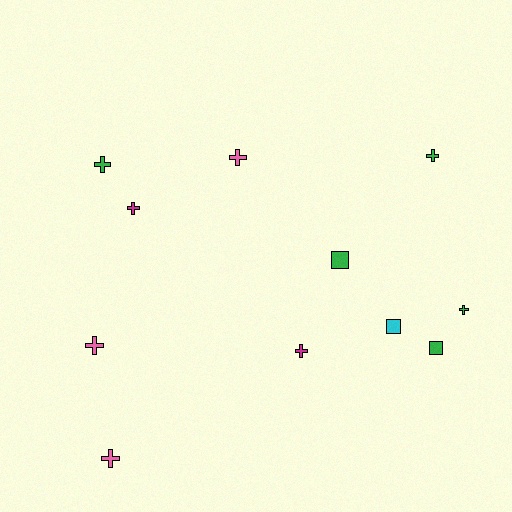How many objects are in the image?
There are 11 objects.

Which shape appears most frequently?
Cross, with 8 objects.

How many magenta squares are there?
There are no magenta squares.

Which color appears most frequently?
Green, with 5 objects.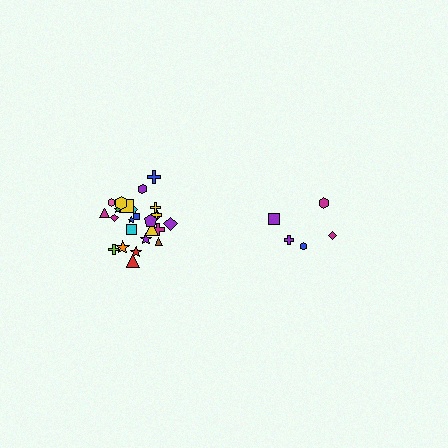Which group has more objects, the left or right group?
The left group.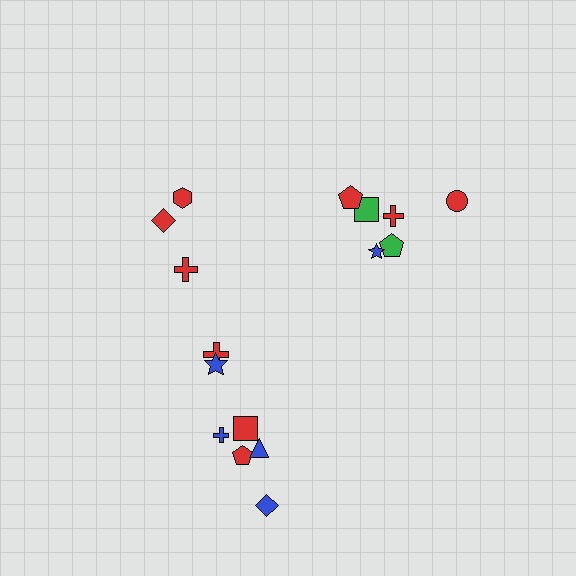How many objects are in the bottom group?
There are 7 objects.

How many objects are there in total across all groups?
There are 16 objects.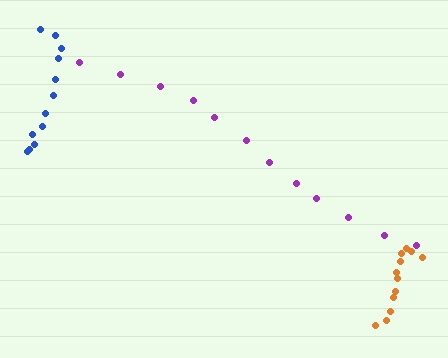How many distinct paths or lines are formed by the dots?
There are 3 distinct paths.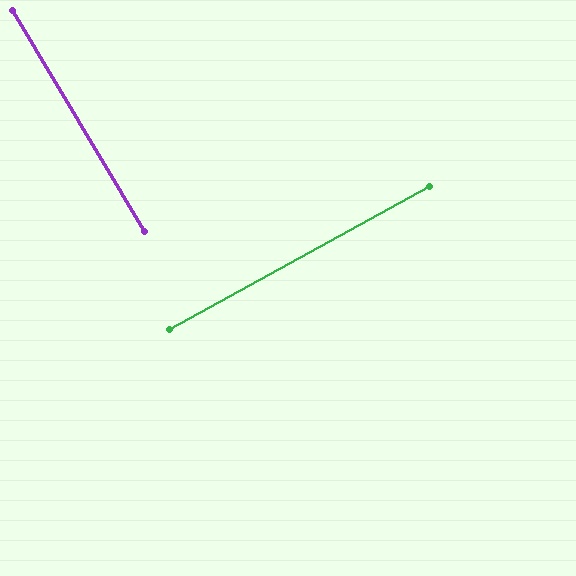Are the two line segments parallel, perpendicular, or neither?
Perpendicular — they meet at approximately 88°.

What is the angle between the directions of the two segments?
Approximately 88 degrees.